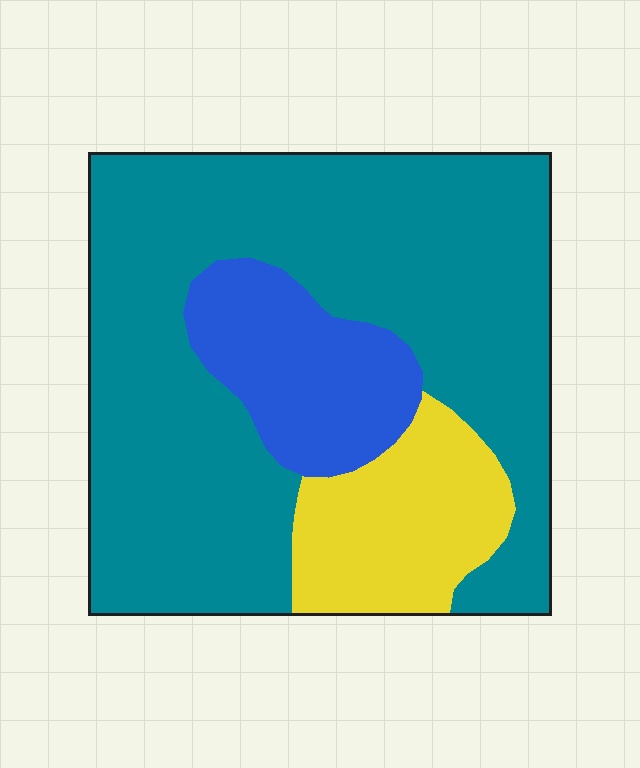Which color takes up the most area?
Teal, at roughly 70%.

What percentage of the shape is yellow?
Yellow takes up about one sixth (1/6) of the shape.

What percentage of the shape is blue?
Blue takes up about one sixth (1/6) of the shape.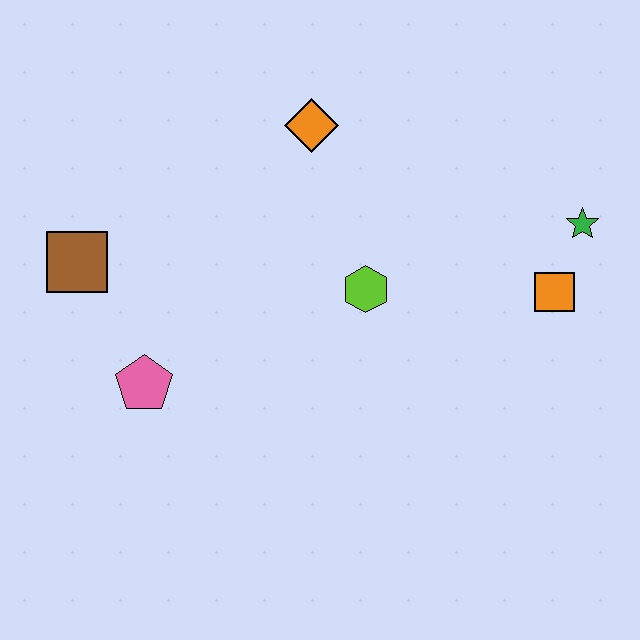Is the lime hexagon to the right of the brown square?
Yes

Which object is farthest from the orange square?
The brown square is farthest from the orange square.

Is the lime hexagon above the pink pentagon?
Yes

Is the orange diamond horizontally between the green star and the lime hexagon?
No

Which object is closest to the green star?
The orange square is closest to the green star.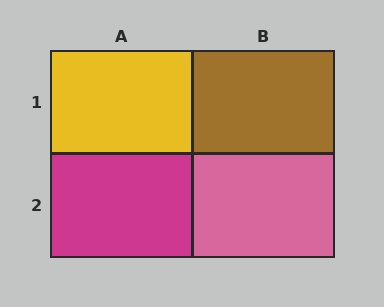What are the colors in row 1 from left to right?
Yellow, brown.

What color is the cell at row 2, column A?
Magenta.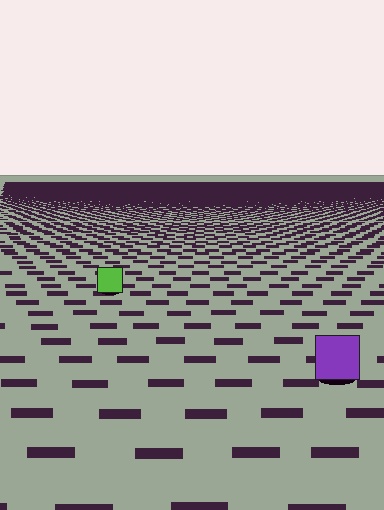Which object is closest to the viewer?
The purple square is closest. The texture marks near it are larger and more spread out.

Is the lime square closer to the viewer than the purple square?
No. The purple square is closer — you can tell from the texture gradient: the ground texture is coarser near it.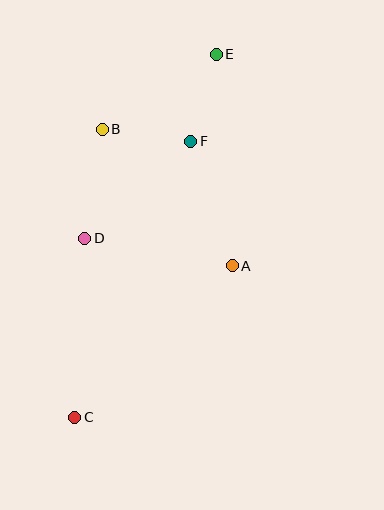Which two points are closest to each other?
Points B and F are closest to each other.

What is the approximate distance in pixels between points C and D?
The distance between C and D is approximately 179 pixels.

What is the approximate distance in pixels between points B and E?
The distance between B and E is approximately 136 pixels.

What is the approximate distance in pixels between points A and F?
The distance between A and F is approximately 131 pixels.